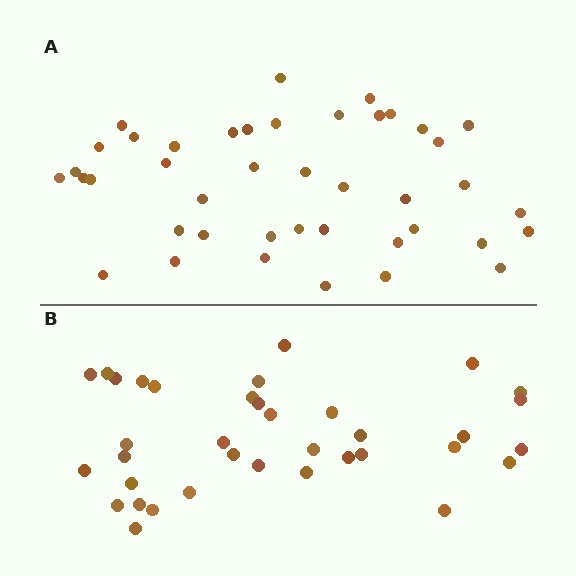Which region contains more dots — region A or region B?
Region A (the top region) has more dots.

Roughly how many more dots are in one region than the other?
Region A has about 6 more dots than region B.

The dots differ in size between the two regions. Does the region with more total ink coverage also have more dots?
No. Region B has more total ink coverage because its dots are larger, but region A actually contains more individual dots. Total area can be misleading — the number of items is what matters here.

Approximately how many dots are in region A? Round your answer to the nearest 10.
About 40 dots. (The exact count is 42, which rounds to 40.)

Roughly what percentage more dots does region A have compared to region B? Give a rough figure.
About 15% more.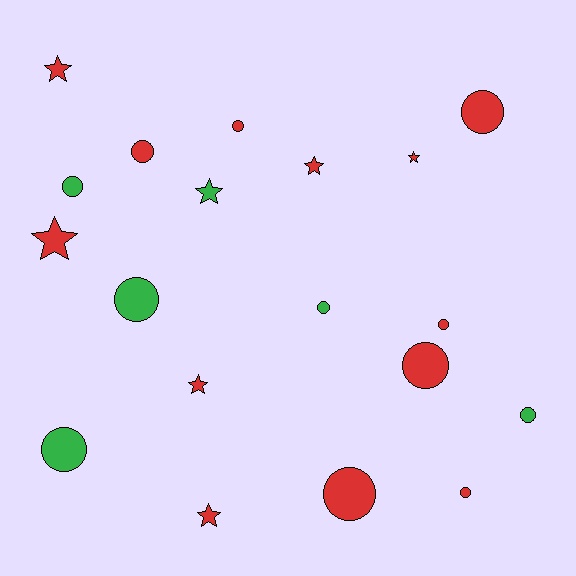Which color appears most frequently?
Red, with 13 objects.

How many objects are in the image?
There are 19 objects.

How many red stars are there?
There are 6 red stars.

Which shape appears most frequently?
Circle, with 12 objects.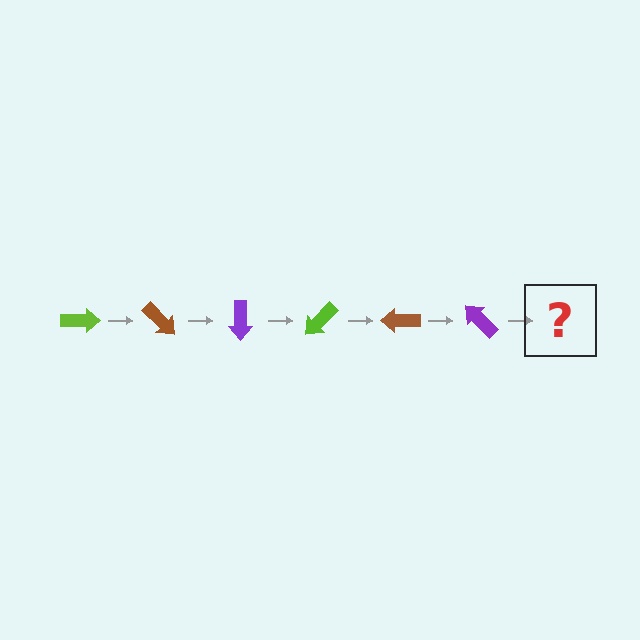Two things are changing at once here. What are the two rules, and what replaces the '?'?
The two rules are that it rotates 45 degrees each step and the color cycles through lime, brown, and purple. The '?' should be a lime arrow, rotated 270 degrees from the start.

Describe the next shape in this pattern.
It should be a lime arrow, rotated 270 degrees from the start.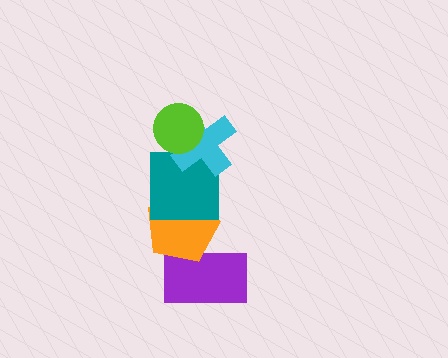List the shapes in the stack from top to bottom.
From top to bottom: the lime circle, the cyan cross, the teal square, the orange pentagon, the purple rectangle.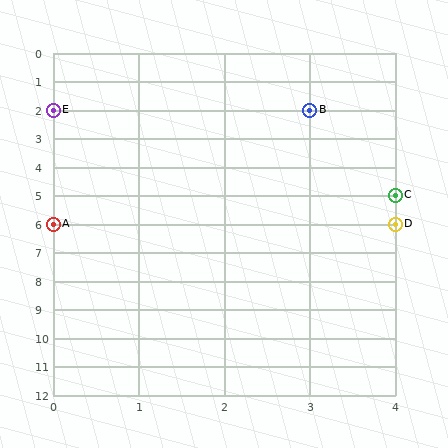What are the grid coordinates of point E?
Point E is at grid coordinates (0, 2).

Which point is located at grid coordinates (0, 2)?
Point E is at (0, 2).